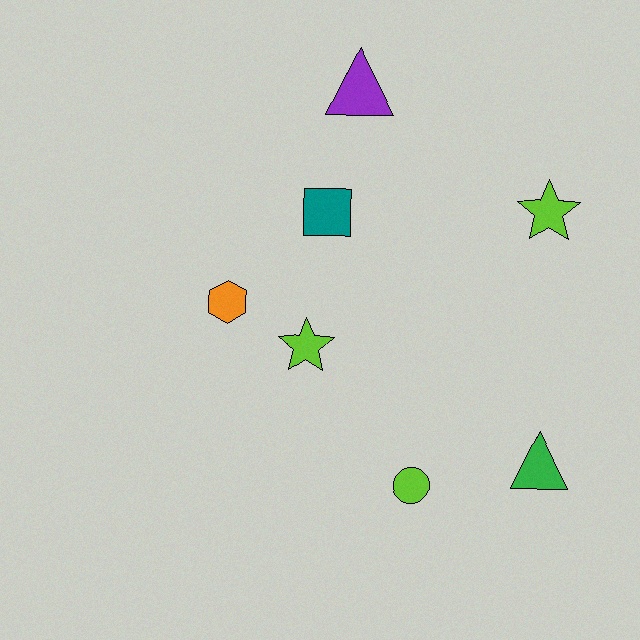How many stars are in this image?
There are 2 stars.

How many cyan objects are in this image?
There are no cyan objects.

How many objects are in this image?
There are 7 objects.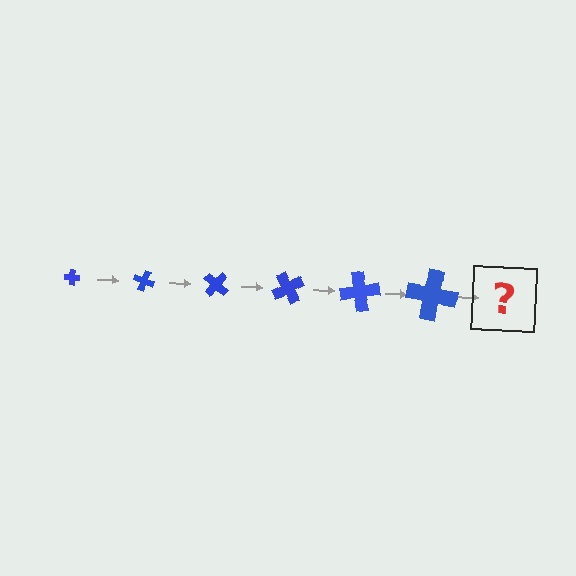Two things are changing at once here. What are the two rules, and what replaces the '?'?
The two rules are that the cross grows larger each step and it rotates 20 degrees each step. The '?' should be a cross, larger than the previous one and rotated 120 degrees from the start.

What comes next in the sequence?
The next element should be a cross, larger than the previous one and rotated 120 degrees from the start.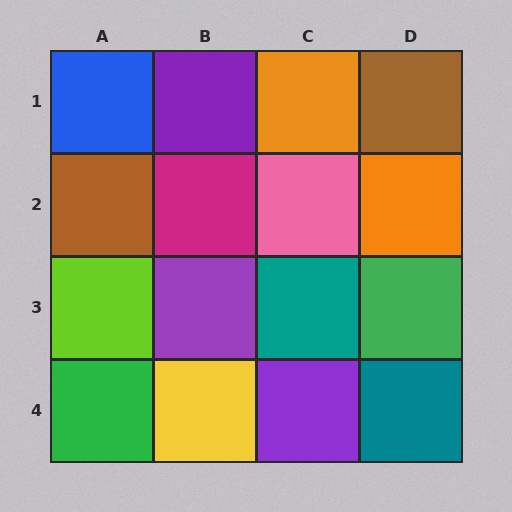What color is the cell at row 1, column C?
Orange.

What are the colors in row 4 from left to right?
Green, yellow, purple, teal.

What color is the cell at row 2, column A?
Brown.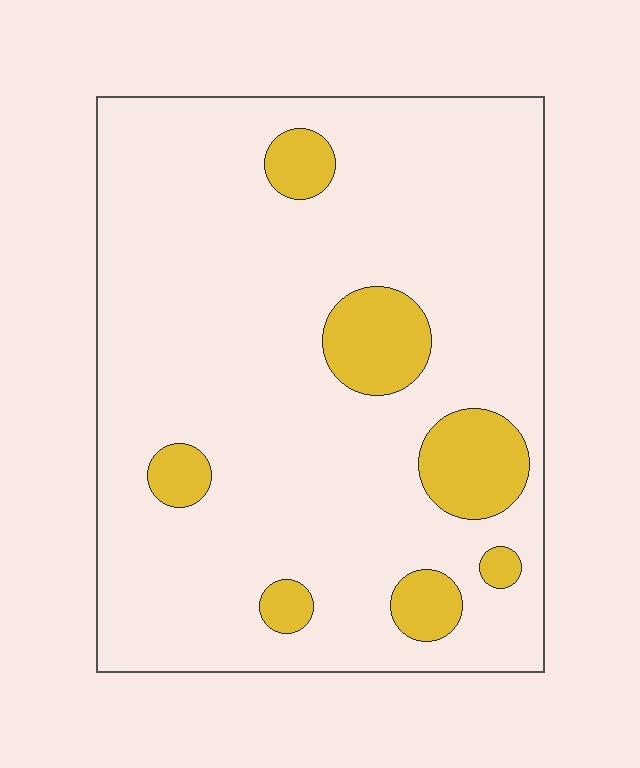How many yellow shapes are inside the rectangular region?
7.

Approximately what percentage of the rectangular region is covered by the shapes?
Approximately 15%.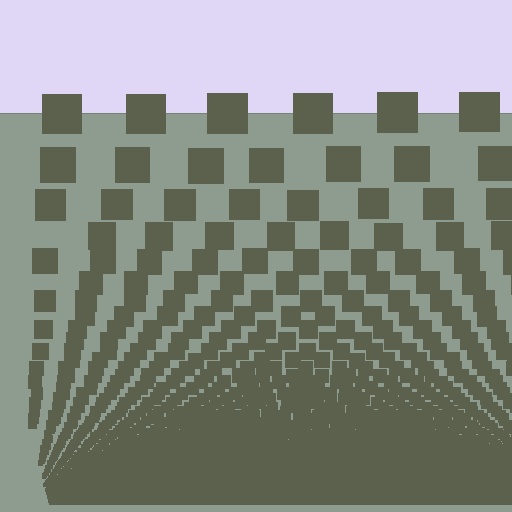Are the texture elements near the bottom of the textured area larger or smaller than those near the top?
Smaller. The gradient is inverted — elements near the bottom are smaller and denser.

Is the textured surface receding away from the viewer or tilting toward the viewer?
The surface appears to tilt toward the viewer. Texture elements get larger and sparser toward the top.